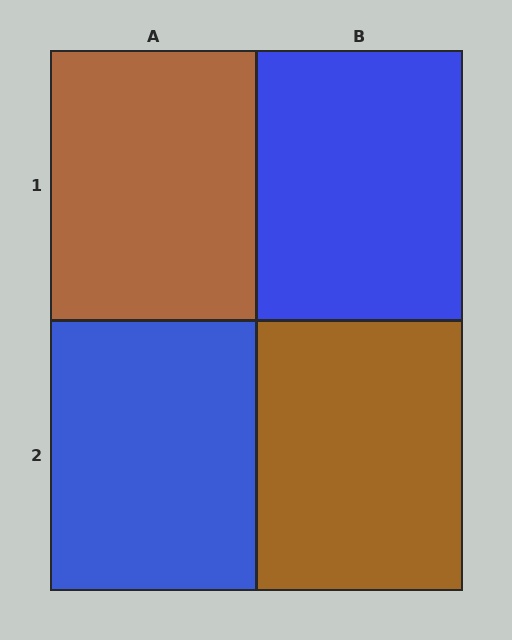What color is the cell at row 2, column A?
Blue.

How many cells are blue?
2 cells are blue.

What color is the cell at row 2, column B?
Brown.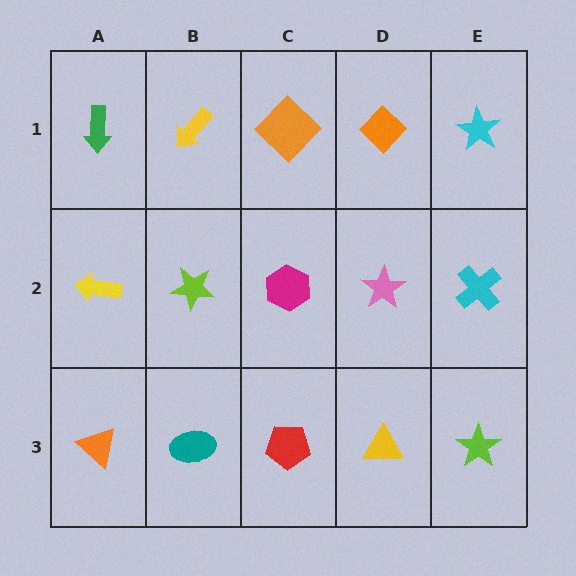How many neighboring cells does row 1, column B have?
3.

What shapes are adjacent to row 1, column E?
A cyan cross (row 2, column E), an orange diamond (row 1, column D).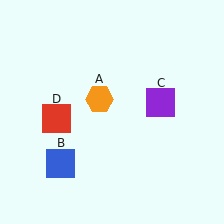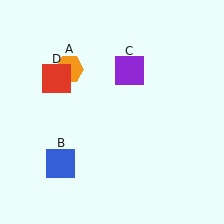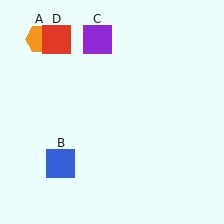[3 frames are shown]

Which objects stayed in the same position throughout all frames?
Blue square (object B) remained stationary.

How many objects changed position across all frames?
3 objects changed position: orange hexagon (object A), purple square (object C), red square (object D).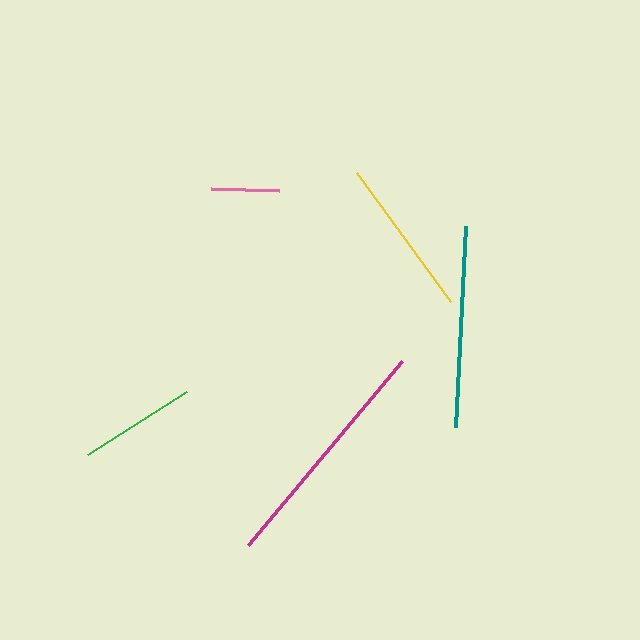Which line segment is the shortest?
The pink line is the shortest at approximately 67 pixels.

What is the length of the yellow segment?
The yellow segment is approximately 160 pixels long.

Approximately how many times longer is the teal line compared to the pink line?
The teal line is approximately 3.0 times the length of the pink line.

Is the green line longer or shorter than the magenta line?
The magenta line is longer than the green line.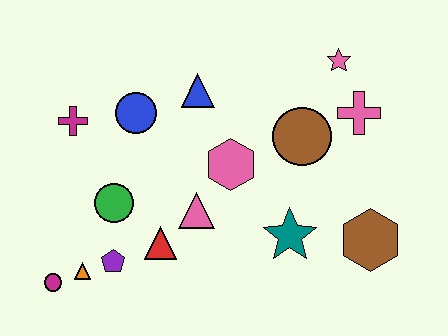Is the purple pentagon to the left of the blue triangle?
Yes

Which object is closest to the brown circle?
The pink cross is closest to the brown circle.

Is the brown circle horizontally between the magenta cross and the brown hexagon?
Yes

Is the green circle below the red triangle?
No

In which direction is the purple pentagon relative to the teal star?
The purple pentagon is to the left of the teal star.